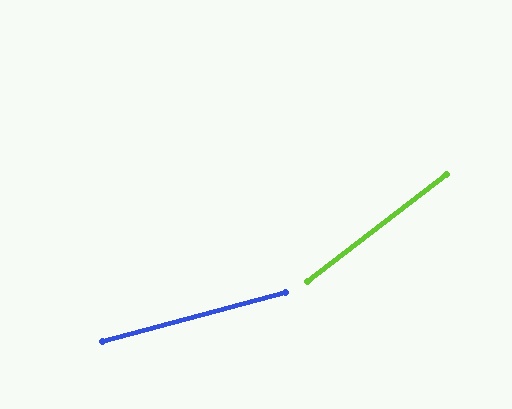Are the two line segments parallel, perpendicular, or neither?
Neither parallel nor perpendicular — they differ by about 22°.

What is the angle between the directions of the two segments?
Approximately 22 degrees.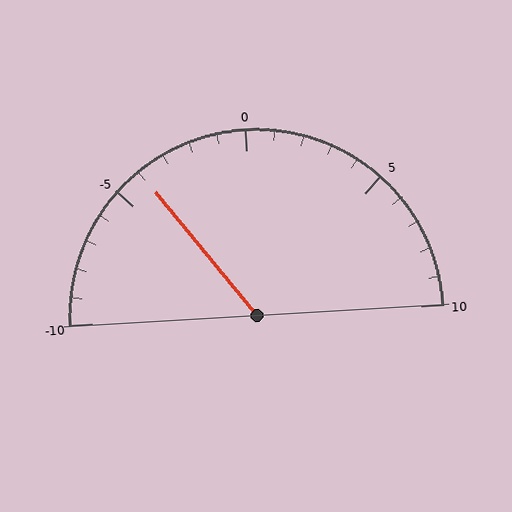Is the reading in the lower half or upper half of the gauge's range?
The reading is in the lower half of the range (-10 to 10).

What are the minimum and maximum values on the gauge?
The gauge ranges from -10 to 10.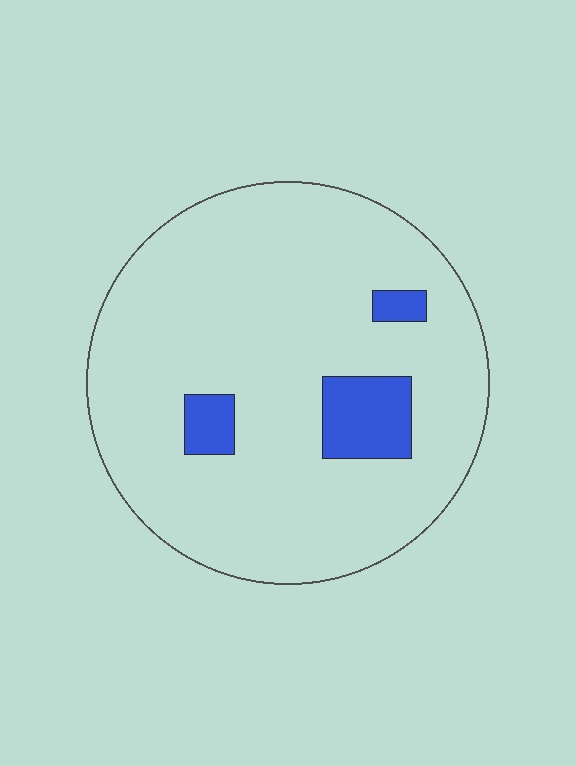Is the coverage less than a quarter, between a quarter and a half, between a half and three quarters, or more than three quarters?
Less than a quarter.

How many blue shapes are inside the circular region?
3.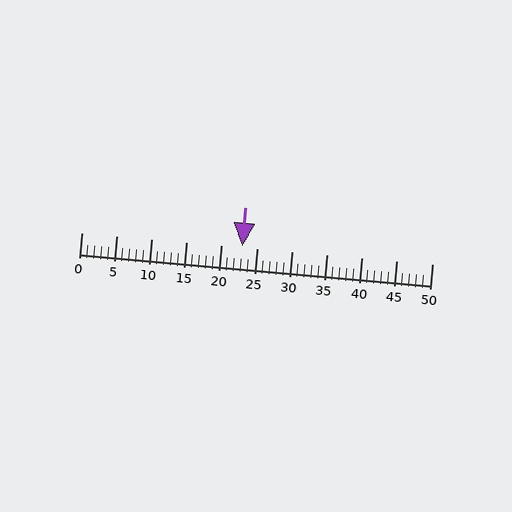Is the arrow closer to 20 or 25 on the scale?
The arrow is closer to 25.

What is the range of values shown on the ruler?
The ruler shows values from 0 to 50.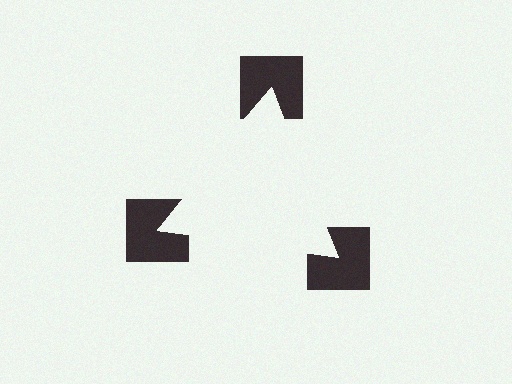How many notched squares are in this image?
There are 3 — one at each vertex of the illusory triangle.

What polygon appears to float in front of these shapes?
An illusory triangle — its edges are inferred from the aligned wedge cuts in the notched squares, not physically drawn.